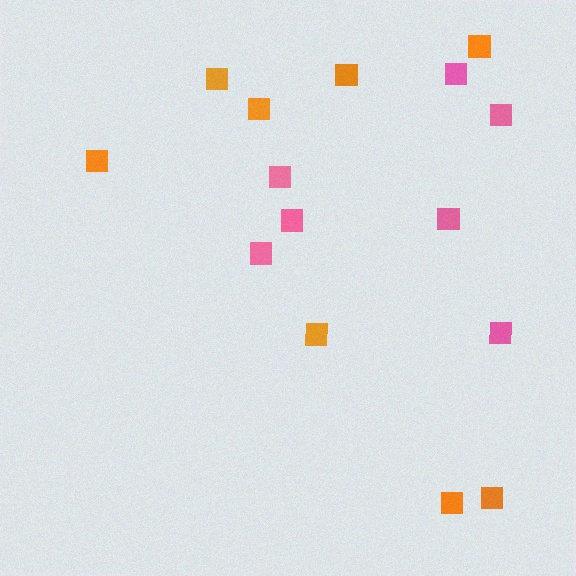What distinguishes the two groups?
There are 2 groups: one group of pink squares (7) and one group of orange squares (8).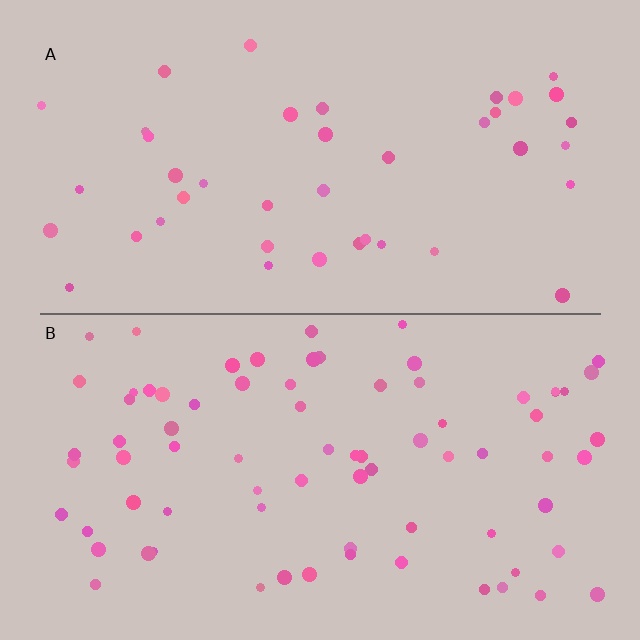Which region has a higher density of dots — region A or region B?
B (the bottom).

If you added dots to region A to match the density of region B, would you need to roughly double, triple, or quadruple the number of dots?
Approximately double.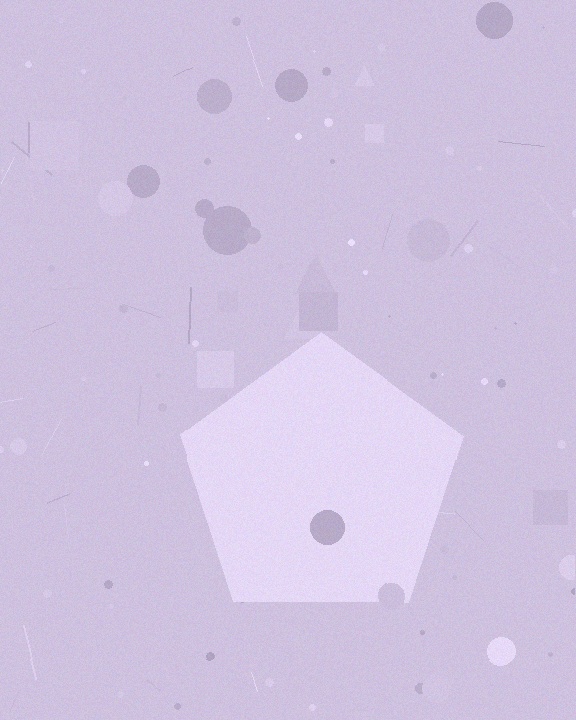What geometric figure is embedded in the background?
A pentagon is embedded in the background.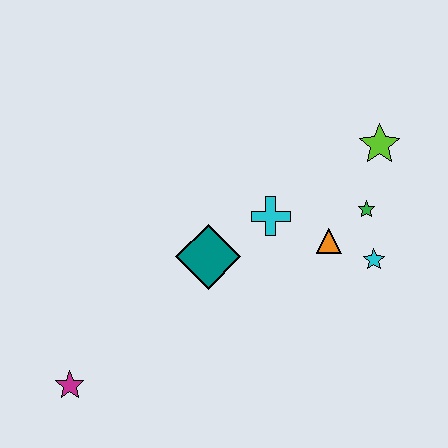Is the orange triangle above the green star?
No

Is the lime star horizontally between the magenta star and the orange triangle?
No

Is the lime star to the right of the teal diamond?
Yes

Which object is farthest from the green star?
The magenta star is farthest from the green star.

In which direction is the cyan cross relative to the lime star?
The cyan cross is to the left of the lime star.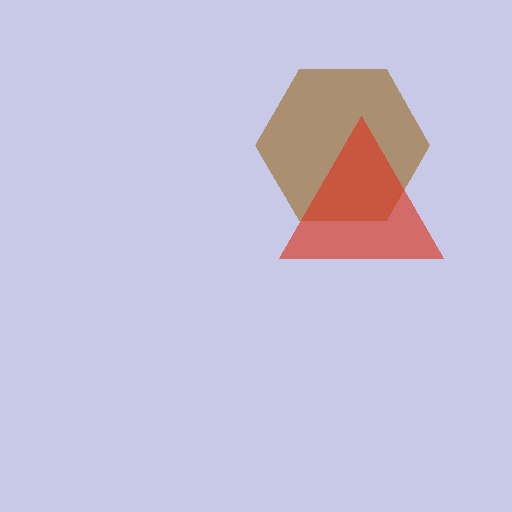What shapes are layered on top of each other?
The layered shapes are: a brown hexagon, a red triangle.